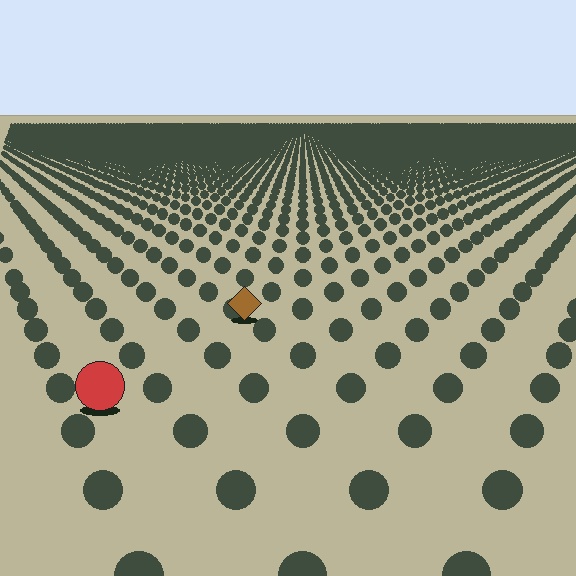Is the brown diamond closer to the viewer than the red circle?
No. The red circle is closer — you can tell from the texture gradient: the ground texture is coarser near it.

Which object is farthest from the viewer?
The brown diamond is farthest from the viewer. It appears smaller and the ground texture around it is denser.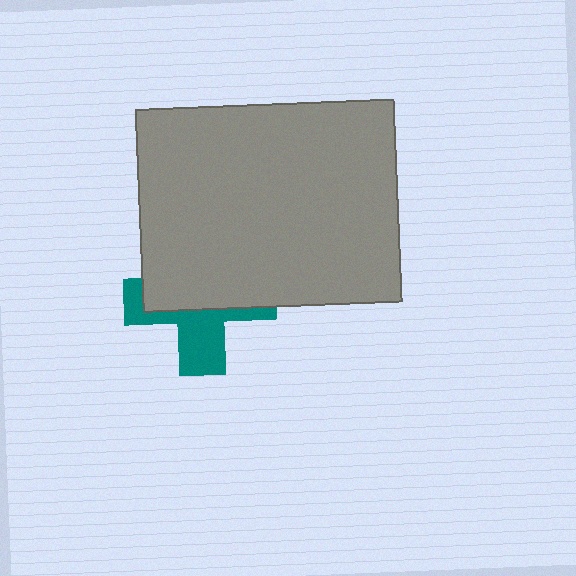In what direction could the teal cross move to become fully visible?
The teal cross could move down. That would shift it out from behind the gray rectangle entirely.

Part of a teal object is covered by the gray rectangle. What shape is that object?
It is a cross.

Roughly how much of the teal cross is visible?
A small part of it is visible (roughly 40%).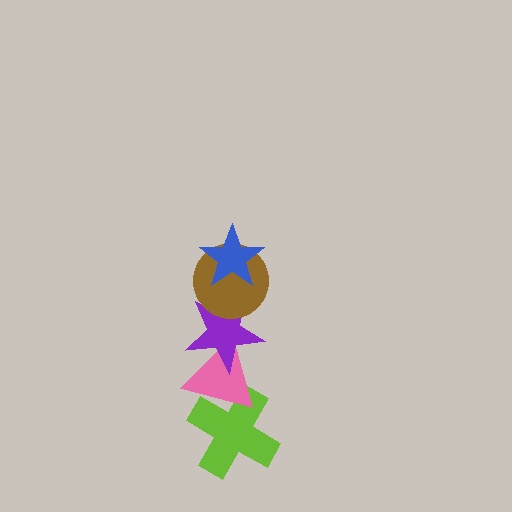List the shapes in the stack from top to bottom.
From top to bottom: the blue star, the brown circle, the purple star, the pink triangle, the lime cross.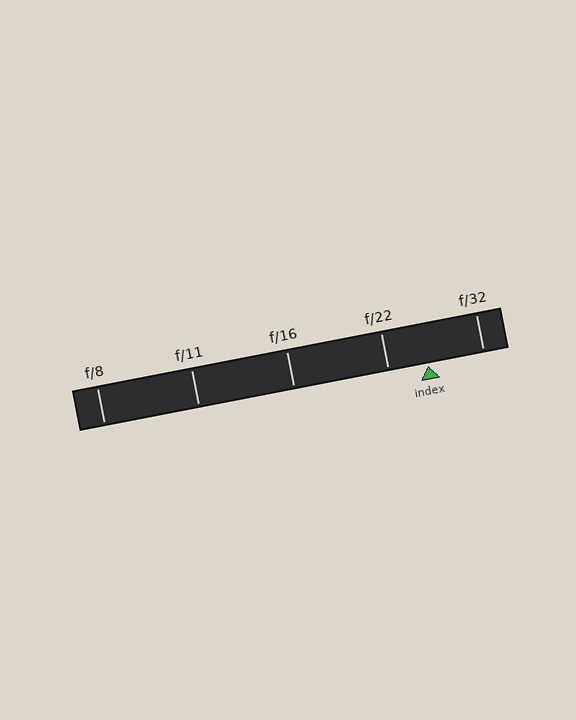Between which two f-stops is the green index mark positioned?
The index mark is between f/22 and f/32.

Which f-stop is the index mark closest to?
The index mark is closest to f/22.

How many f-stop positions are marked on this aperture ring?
There are 5 f-stop positions marked.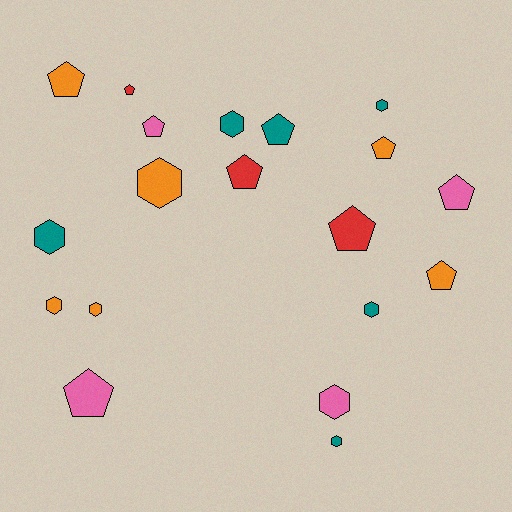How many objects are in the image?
There are 19 objects.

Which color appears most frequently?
Teal, with 6 objects.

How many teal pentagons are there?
There is 1 teal pentagon.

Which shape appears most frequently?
Pentagon, with 10 objects.